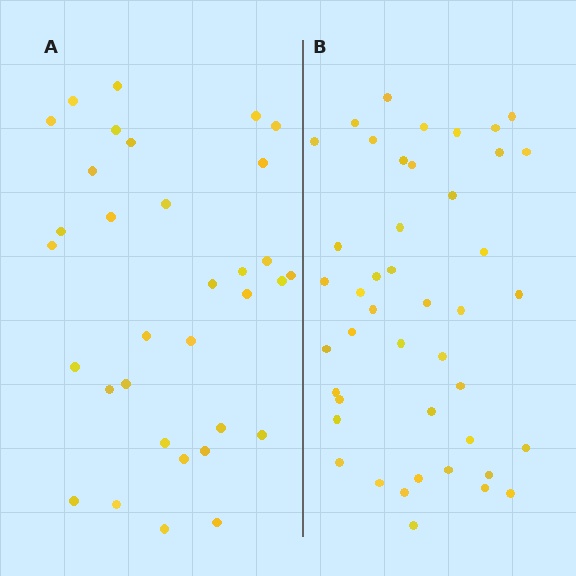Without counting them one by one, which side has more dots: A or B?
Region B (the right region) has more dots.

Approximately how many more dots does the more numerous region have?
Region B has roughly 12 or so more dots than region A.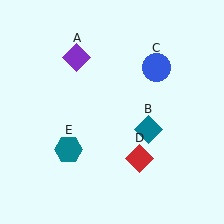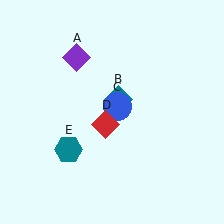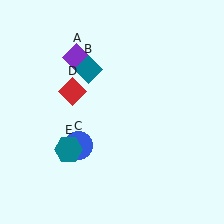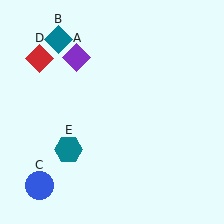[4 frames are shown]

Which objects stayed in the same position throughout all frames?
Purple diamond (object A) and teal hexagon (object E) remained stationary.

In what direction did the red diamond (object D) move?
The red diamond (object D) moved up and to the left.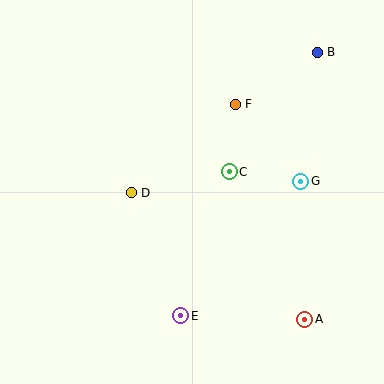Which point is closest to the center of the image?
Point C at (229, 172) is closest to the center.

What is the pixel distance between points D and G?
The distance between D and G is 170 pixels.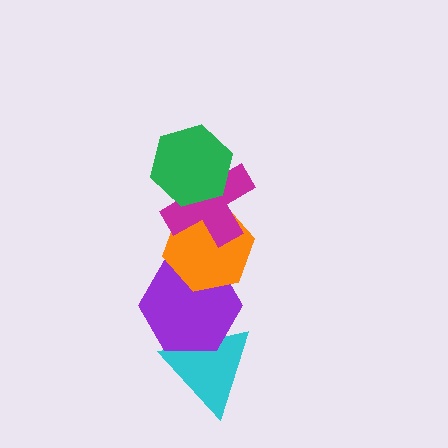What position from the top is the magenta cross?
The magenta cross is 2nd from the top.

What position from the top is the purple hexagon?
The purple hexagon is 4th from the top.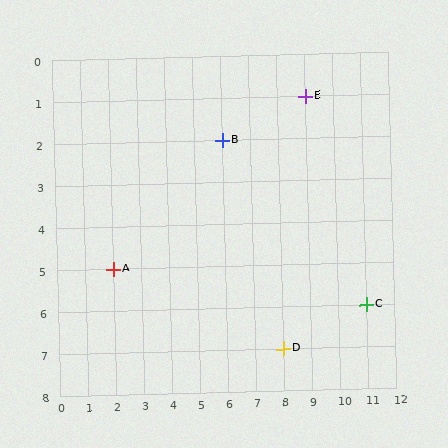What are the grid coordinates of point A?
Point A is at grid coordinates (2, 5).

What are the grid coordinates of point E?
Point E is at grid coordinates (9, 1).